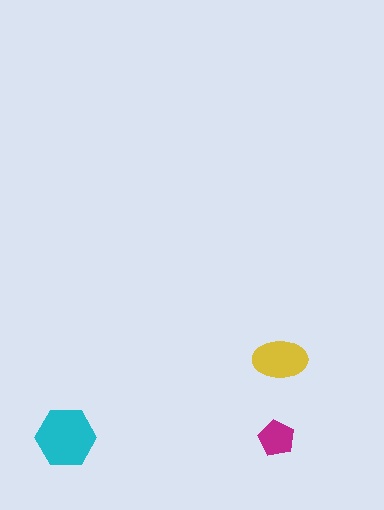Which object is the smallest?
The magenta pentagon.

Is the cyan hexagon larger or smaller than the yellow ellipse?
Larger.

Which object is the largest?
The cyan hexagon.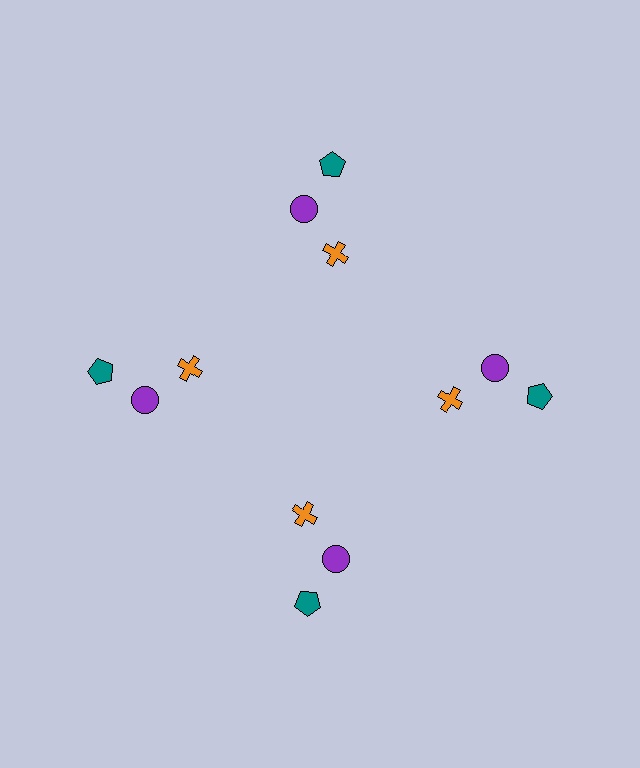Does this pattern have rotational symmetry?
Yes, this pattern has 4-fold rotational symmetry. It looks the same after rotating 90 degrees around the center.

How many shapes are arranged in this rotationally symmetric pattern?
There are 12 shapes, arranged in 4 groups of 3.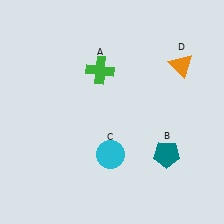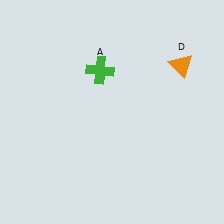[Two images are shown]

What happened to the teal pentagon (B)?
The teal pentagon (B) was removed in Image 2. It was in the bottom-right area of Image 1.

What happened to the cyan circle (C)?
The cyan circle (C) was removed in Image 2. It was in the bottom-left area of Image 1.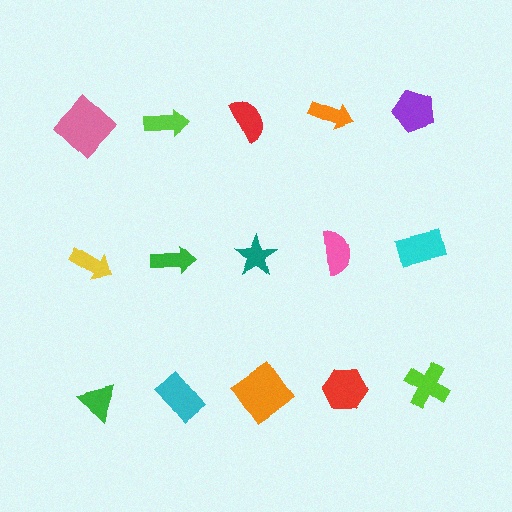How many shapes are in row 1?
5 shapes.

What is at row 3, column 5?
A lime cross.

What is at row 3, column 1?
A green triangle.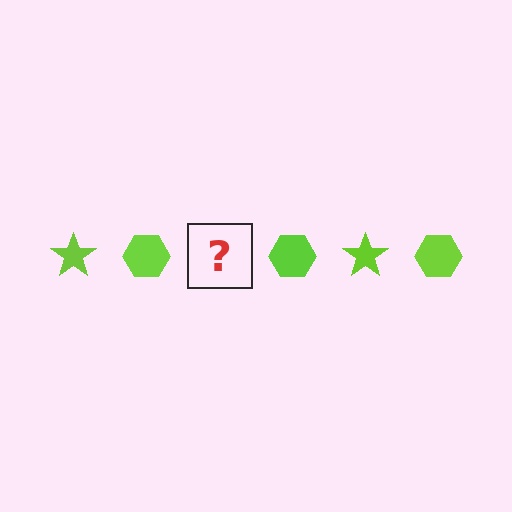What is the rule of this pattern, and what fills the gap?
The rule is that the pattern cycles through star, hexagon shapes in lime. The gap should be filled with a lime star.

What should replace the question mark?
The question mark should be replaced with a lime star.